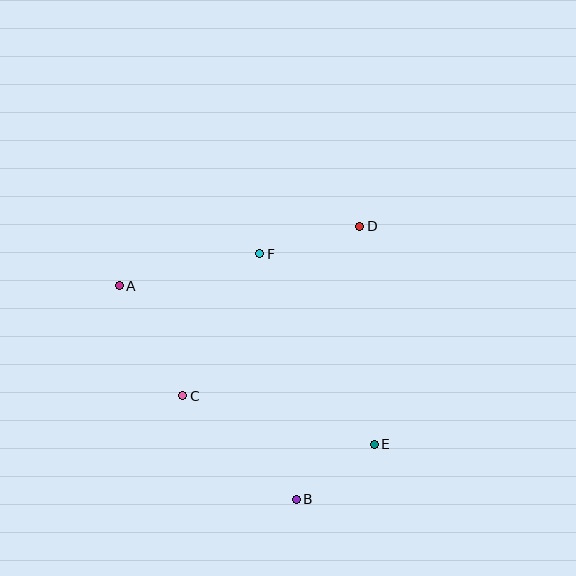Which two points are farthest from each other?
Points A and E are farthest from each other.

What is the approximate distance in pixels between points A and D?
The distance between A and D is approximately 248 pixels.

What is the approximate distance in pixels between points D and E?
The distance between D and E is approximately 218 pixels.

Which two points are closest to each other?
Points B and E are closest to each other.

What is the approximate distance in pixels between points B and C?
The distance between B and C is approximately 154 pixels.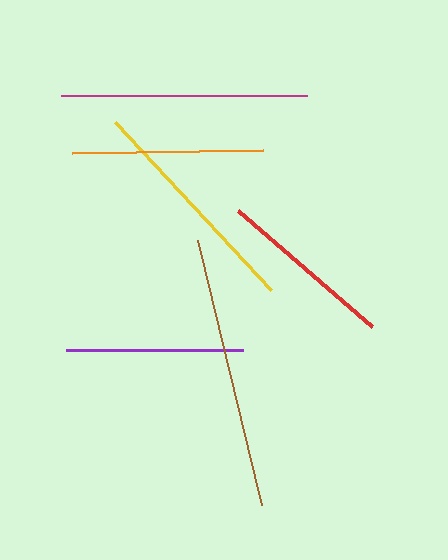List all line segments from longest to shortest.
From longest to shortest: brown, magenta, yellow, orange, red, purple.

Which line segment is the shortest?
The purple line is the shortest at approximately 177 pixels.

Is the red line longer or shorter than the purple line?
The red line is longer than the purple line.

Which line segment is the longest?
The brown line is the longest at approximately 272 pixels.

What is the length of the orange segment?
The orange segment is approximately 191 pixels long.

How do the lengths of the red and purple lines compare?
The red and purple lines are approximately the same length.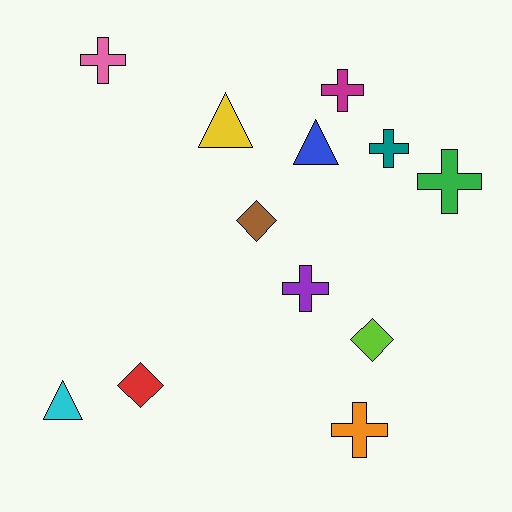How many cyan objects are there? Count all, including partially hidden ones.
There is 1 cyan object.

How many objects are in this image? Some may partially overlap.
There are 12 objects.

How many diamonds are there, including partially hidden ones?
There are 3 diamonds.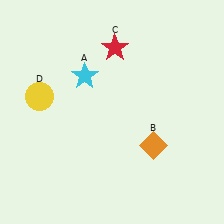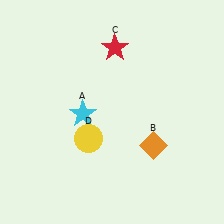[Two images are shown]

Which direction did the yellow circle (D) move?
The yellow circle (D) moved right.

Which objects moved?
The objects that moved are: the cyan star (A), the yellow circle (D).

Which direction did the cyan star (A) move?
The cyan star (A) moved down.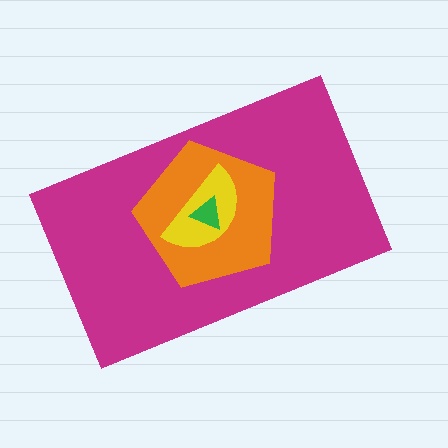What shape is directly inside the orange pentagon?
The yellow semicircle.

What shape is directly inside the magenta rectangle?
The orange pentagon.